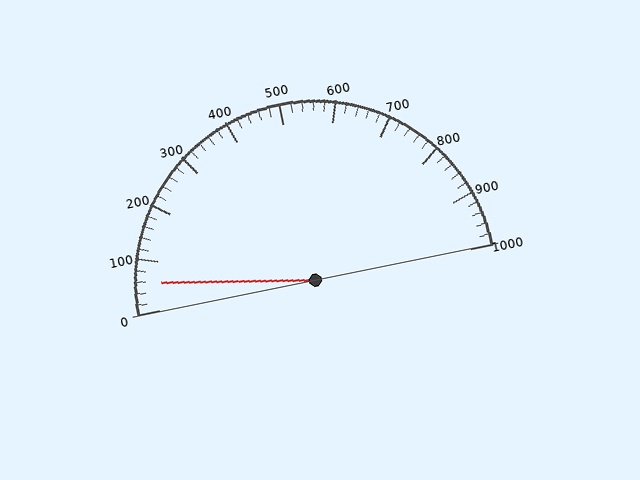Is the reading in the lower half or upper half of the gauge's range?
The reading is in the lower half of the range (0 to 1000).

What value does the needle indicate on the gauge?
The needle indicates approximately 60.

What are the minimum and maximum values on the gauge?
The gauge ranges from 0 to 1000.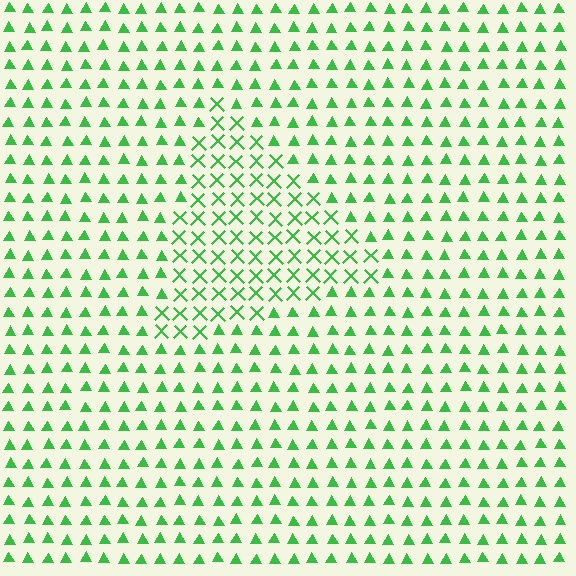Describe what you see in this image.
The image is filled with small green elements arranged in a uniform grid. A triangle-shaped region contains X marks, while the surrounding area contains triangles. The boundary is defined purely by the change in element shape.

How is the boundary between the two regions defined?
The boundary is defined by a change in element shape: X marks inside vs. triangles outside. All elements share the same color and spacing.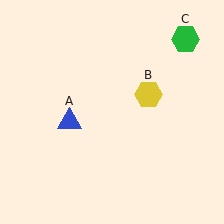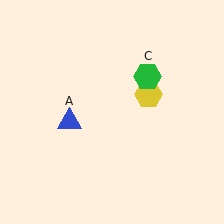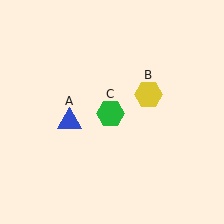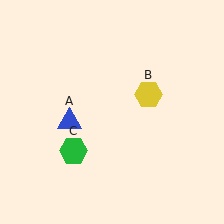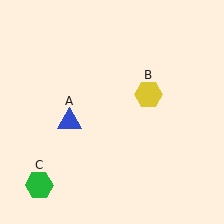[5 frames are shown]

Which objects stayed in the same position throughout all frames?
Blue triangle (object A) and yellow hexagon (object B) remained stationary.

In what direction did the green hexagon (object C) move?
The green hexagon (object C) moved down and to the left.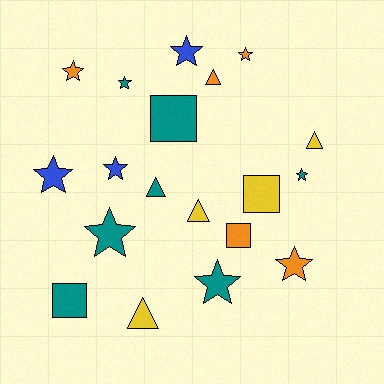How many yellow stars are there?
There are no yellow stars.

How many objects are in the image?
There are 19 objects.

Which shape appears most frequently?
Star, with 10 objects.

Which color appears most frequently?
Teal, with 7 objects.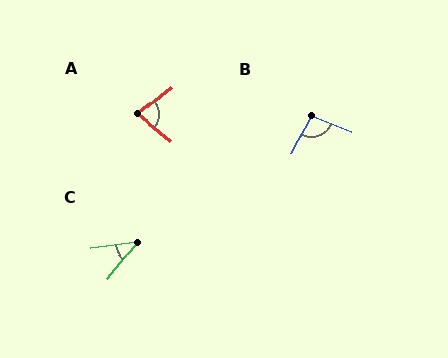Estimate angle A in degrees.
Approximately 78 degrees.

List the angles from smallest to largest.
C (44°), A (78°), B (96°).